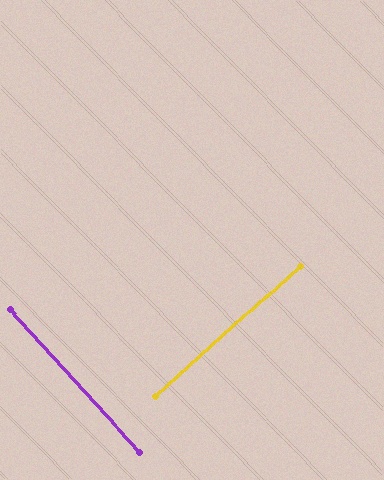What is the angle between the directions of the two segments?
Approximately 90 degrees.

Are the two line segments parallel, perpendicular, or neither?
Perpendicular — they meet at approximately 90°.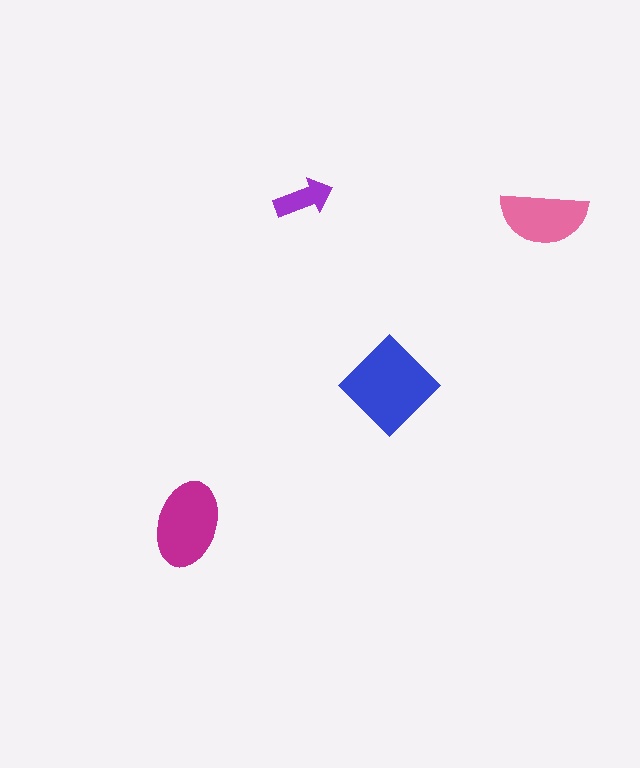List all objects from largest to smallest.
The blue diamond, the magenta ellipse, the pink semicircle, the purple arrow.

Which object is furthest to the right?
The pink semicircle is rightmost.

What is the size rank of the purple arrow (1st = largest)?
4th.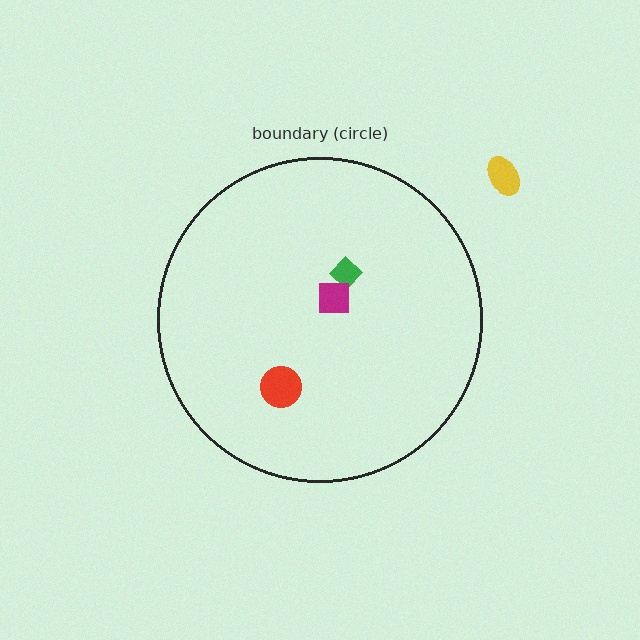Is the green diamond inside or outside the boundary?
Inside.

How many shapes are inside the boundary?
3 inside, 1 outside.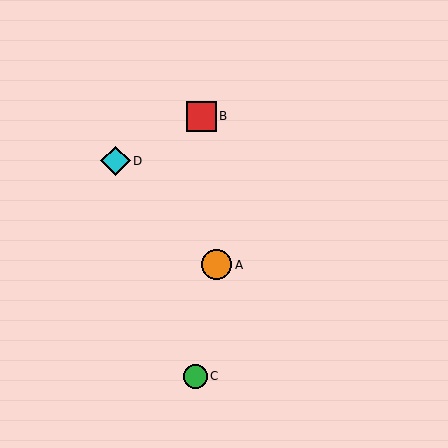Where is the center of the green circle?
The center of the green circle is at (195, 376).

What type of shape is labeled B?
Shape B is a red square.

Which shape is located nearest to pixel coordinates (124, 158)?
The cyan diamond (labeled D) at (115, 161) is nearest to that location.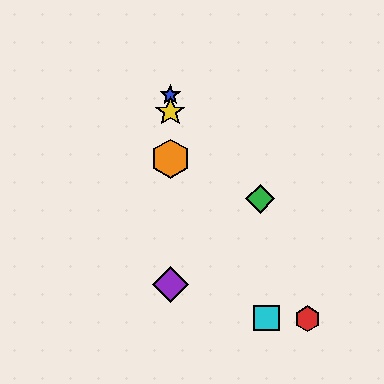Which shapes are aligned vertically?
The blue star, the yellow star, the purple diamond, the orange hexagon are aligned vertically.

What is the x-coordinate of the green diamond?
The green diamond is at x≈260.